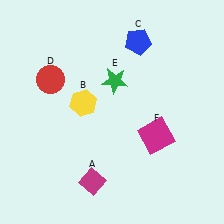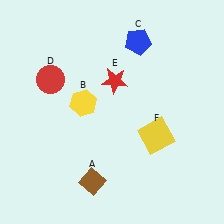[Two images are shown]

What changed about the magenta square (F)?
In Image 1, F is magenta. In Image 2, it changed to yellow.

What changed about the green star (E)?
In Image 1, E is green. In Image 2, it changed to red.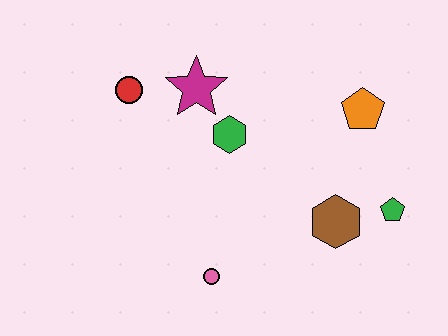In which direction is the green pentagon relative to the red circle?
The green pentagon is to the right of the red circle.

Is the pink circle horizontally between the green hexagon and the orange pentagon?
No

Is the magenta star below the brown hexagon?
No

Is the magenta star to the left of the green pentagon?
Yes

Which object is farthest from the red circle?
The green pentagon is farthest from the red circle.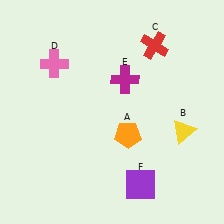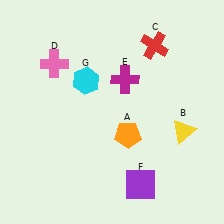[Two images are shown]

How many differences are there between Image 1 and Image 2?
There is 1 difference between the two images.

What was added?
A cyan hexagon (G) was added in Image 2.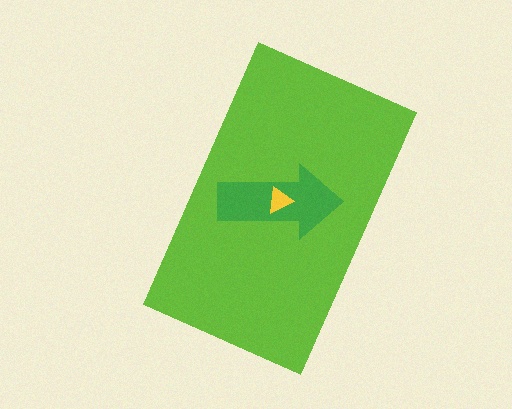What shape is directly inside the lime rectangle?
The green arrow.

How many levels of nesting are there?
3.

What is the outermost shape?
The lime rectangle.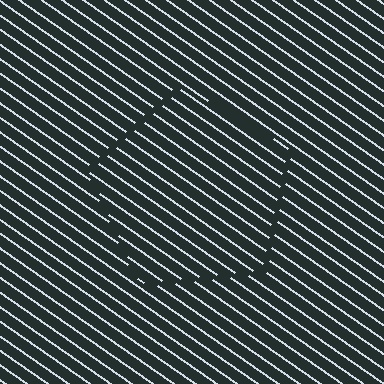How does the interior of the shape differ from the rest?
The interior of the shape contains the same grating, shifted by half a period — the contour is defined by the phase discontinuity where line-ends from the inner and outer gratings abut.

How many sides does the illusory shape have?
5 sides — the line-ends trace a pentagon.